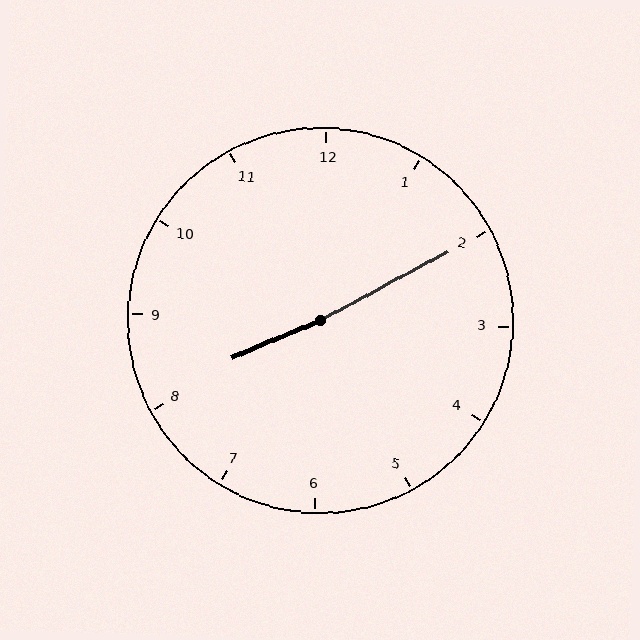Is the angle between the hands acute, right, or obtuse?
It is obtuse.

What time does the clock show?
8:10.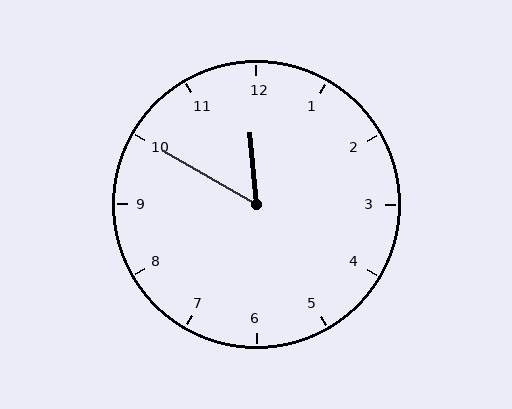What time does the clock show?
11:50.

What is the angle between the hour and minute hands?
Approximately 55 degrees.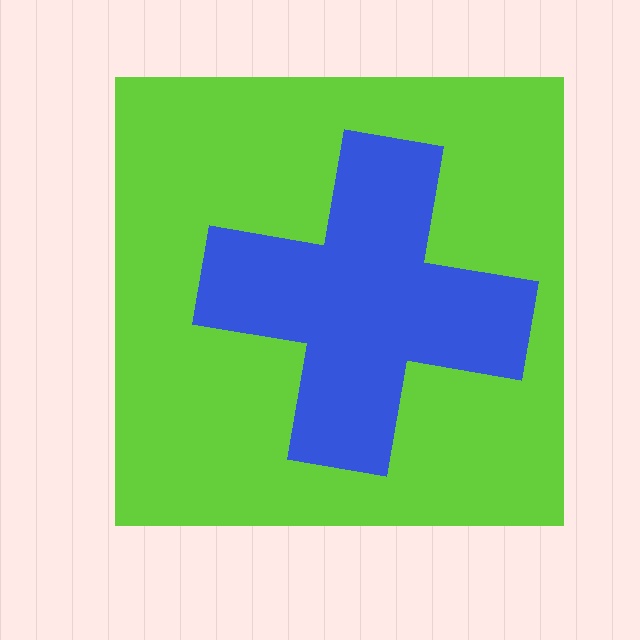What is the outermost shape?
The lime square.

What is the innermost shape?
The blue cross.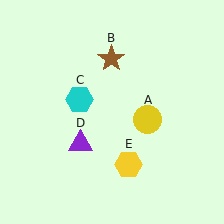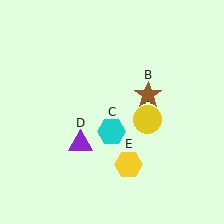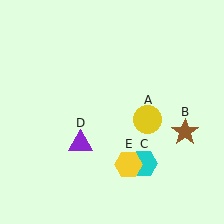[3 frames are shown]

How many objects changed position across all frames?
2 objects changed position: brown star (object B), cyan hexagon (object C).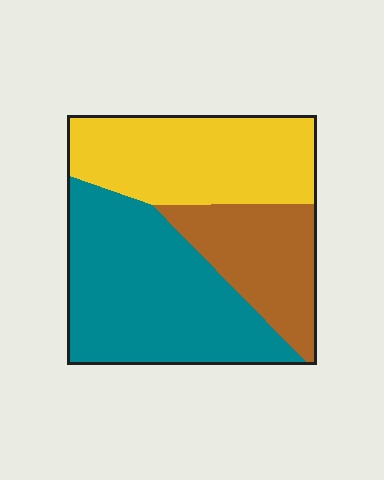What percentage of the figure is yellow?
Yellow covers around 35% of the figure.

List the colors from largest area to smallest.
From largest to smallest: teal, yellow, brown.